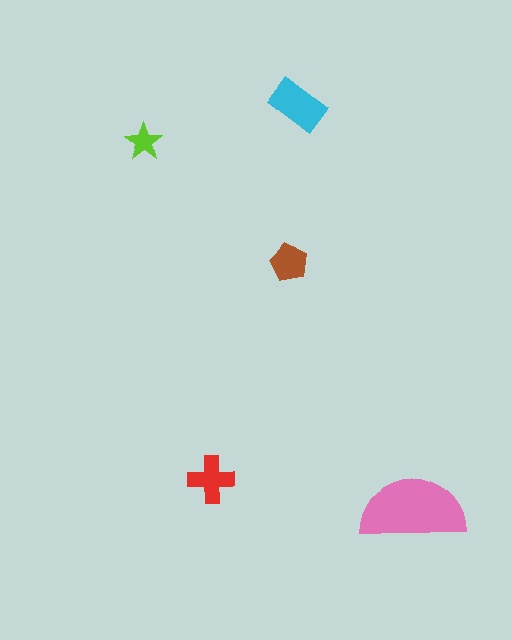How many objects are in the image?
There are 5 objects in the image.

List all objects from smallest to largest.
The lime star, the brown pentagon, the red cross, the cyan rectangle, the pink semicircle.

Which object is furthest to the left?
The lime star is leftmost.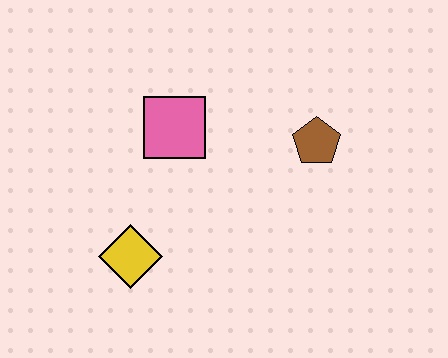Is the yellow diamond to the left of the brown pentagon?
Yes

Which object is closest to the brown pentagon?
The pink square is closest to the brown pentagon.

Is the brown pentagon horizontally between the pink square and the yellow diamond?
No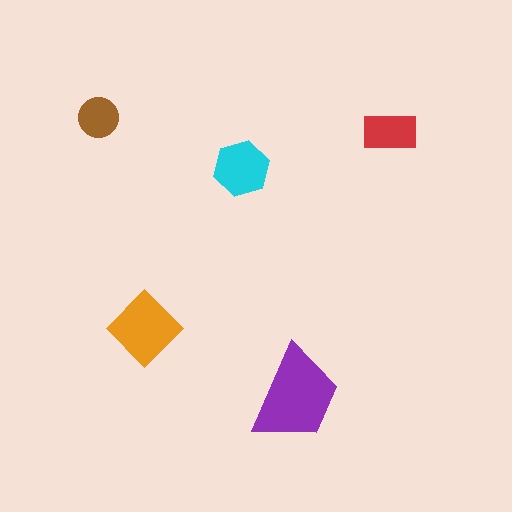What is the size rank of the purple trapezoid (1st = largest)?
1st.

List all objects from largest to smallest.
The purple trapezoid, the orange diamond, the cyan hexagon, the red rectangle, the brown circle.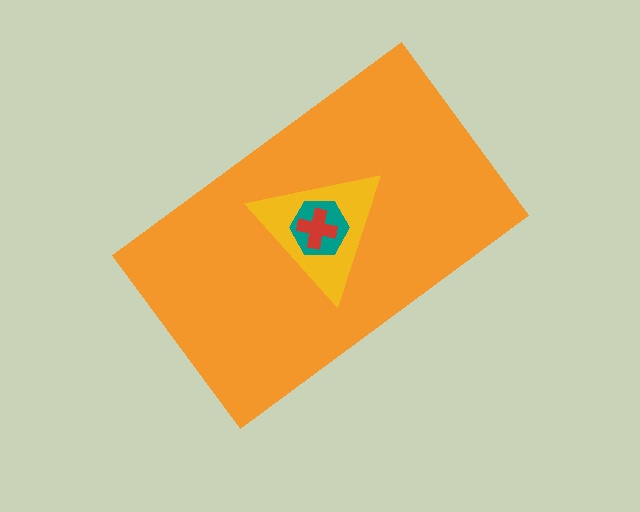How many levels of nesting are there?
4.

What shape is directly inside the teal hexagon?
The red cross.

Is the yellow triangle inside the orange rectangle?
Yes.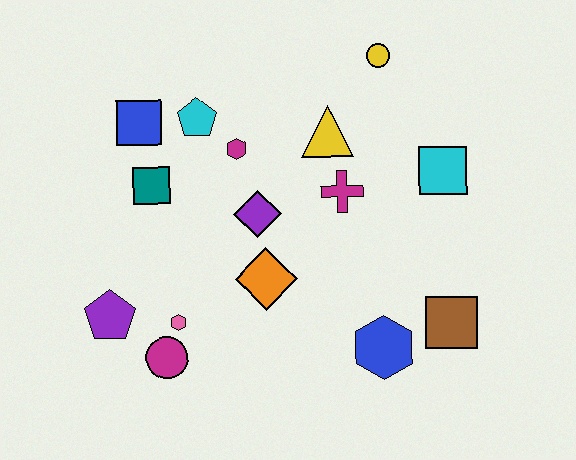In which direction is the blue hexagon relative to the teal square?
The blue hexagon is to the right of the teal square.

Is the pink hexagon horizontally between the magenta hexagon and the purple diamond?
No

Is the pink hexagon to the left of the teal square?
No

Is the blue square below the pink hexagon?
No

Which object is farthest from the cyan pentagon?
The brown square is farthest from the cyan pentagon.